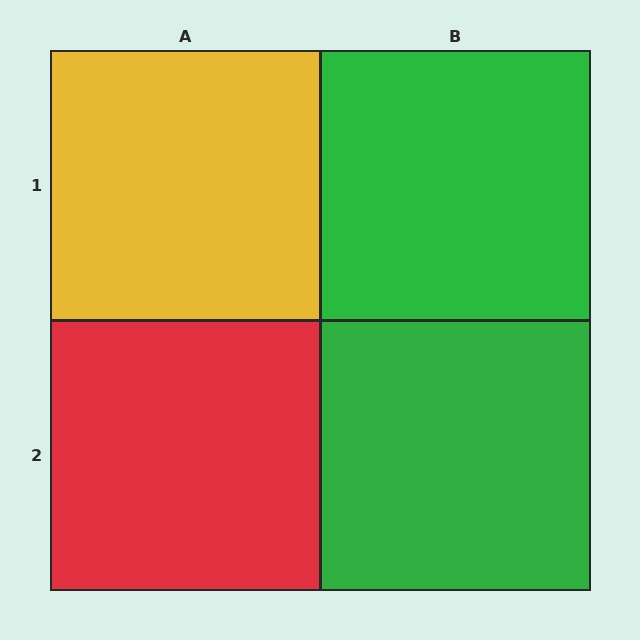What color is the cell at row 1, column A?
Yellow.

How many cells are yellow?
1 cell is yellow.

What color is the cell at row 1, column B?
Green.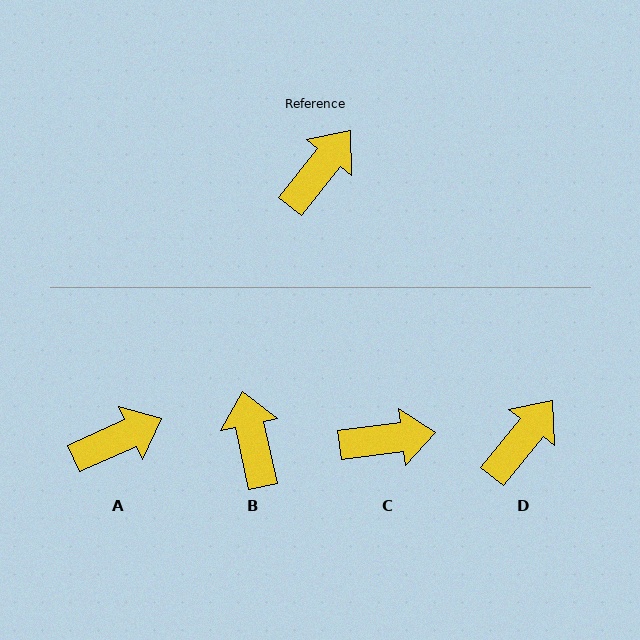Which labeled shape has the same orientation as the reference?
D.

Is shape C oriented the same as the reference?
No, it is off by about 44 degrees.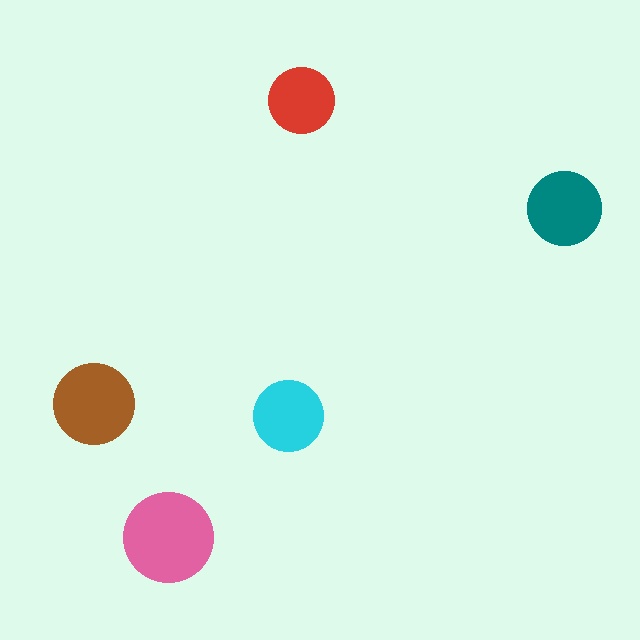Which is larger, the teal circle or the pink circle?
The pink one.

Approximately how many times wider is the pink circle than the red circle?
About 1.5 times wider.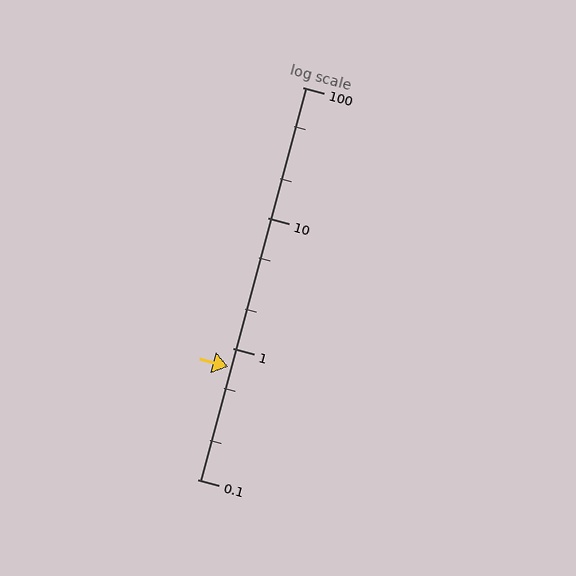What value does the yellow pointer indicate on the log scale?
The pointer indicates approximately 0.72.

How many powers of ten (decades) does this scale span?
The scale spans 3 decades, from 0.1 to 100.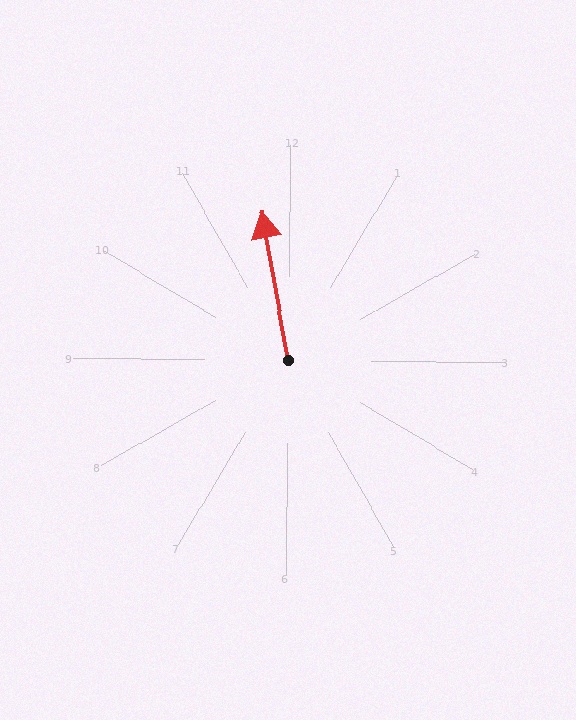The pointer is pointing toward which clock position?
Roughly 12 o'clock.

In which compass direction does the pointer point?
North.